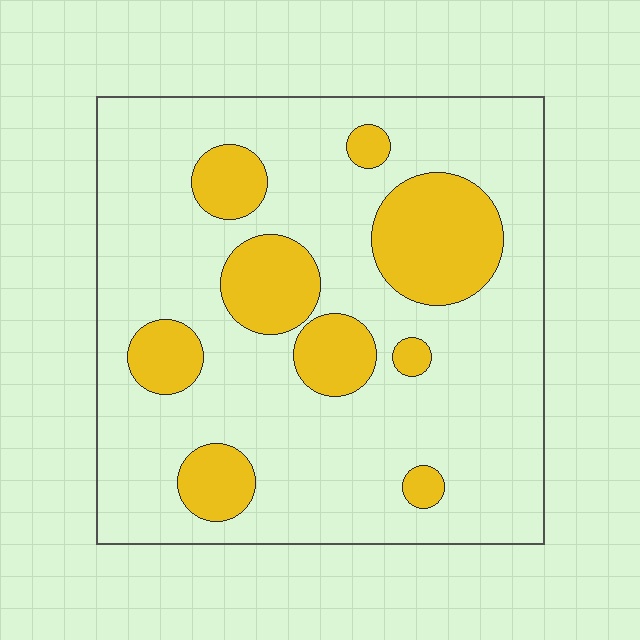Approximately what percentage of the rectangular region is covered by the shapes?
Approximately 25%.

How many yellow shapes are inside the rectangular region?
9.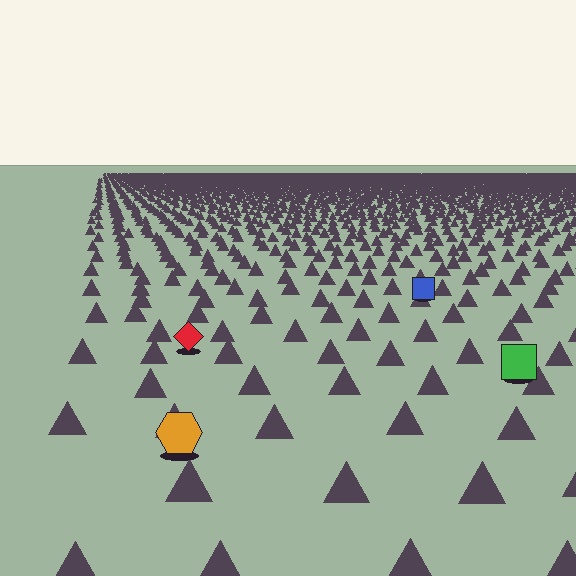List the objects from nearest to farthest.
From nearest to farthest: the orange hexagon, the green square, the red diamond, the blue square.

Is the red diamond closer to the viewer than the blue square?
Yes. The red diamond is closer — you can tell from the texture gradient: the ground texture is coarser near it.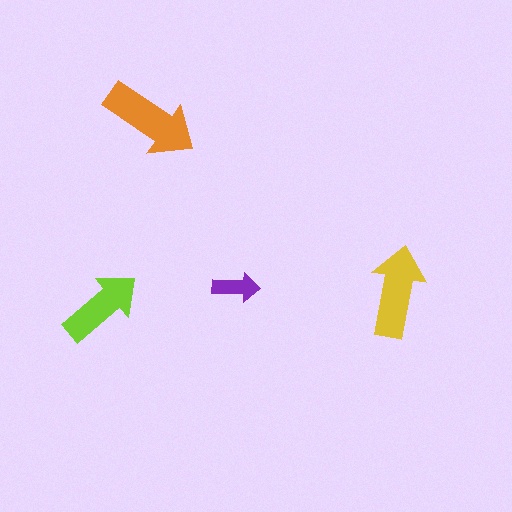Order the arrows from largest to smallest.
the orange one, the yellow one, the lime one, the purple one.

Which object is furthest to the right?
The yellow arrow is rightmost.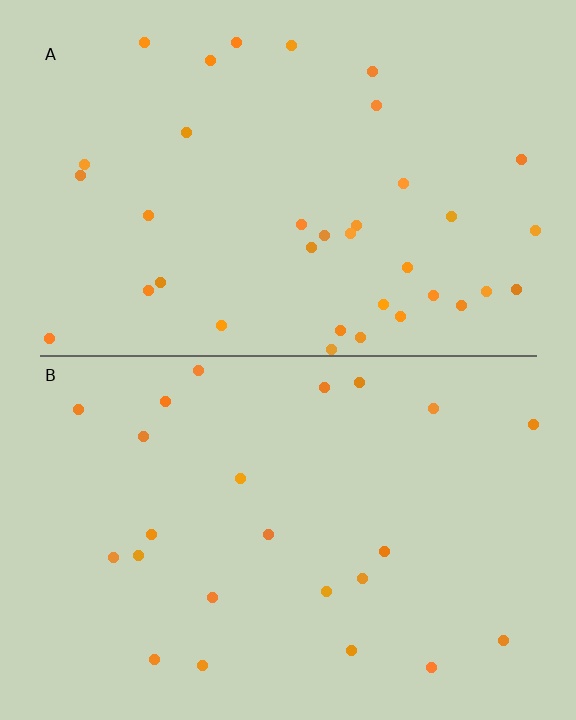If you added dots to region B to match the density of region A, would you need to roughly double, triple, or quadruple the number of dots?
Approximately double.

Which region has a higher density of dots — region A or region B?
A (the top).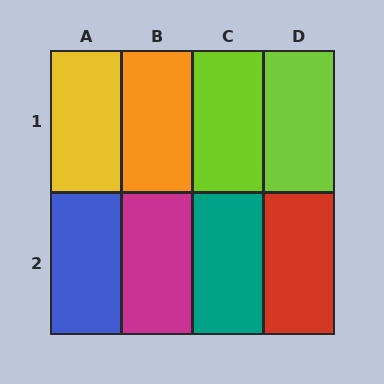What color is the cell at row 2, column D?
Red.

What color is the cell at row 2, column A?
Blue.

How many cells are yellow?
1 cell is yellow.